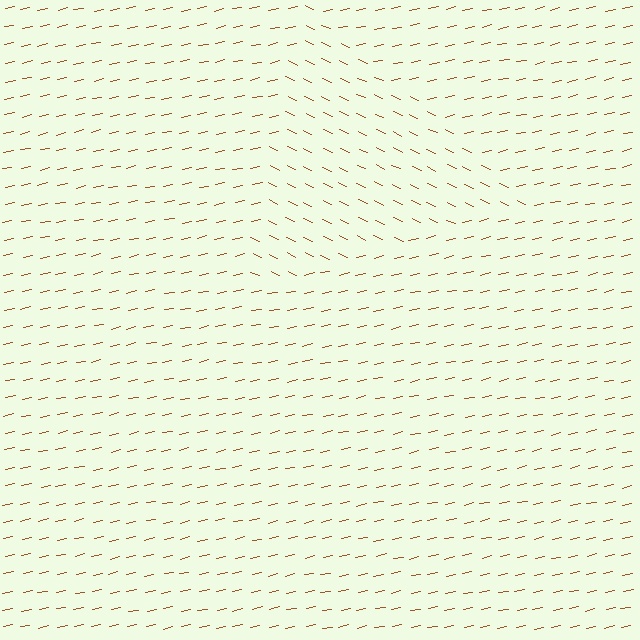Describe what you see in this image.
The image is filled with small brown line segments. A triangle region in the image has lines oriented differently from the surrounding lines, creating a visible texture boundary.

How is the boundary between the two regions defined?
The boundary is defined purely by a change in line orientation (approximately 36 degrees difference). All lines are the same color and thickness.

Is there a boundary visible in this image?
Yes, there is a texture boundary formed by a change in line orientation.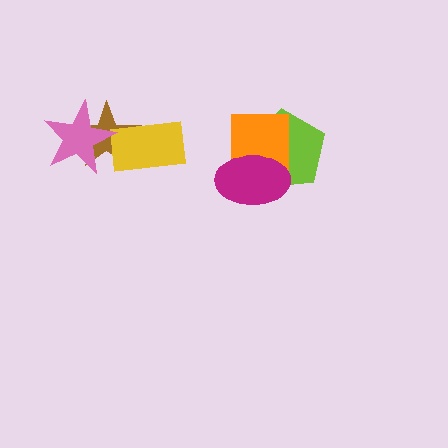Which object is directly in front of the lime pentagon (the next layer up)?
The orange square is directly in front of the lime pentagon.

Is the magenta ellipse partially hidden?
No, no other shape covers it.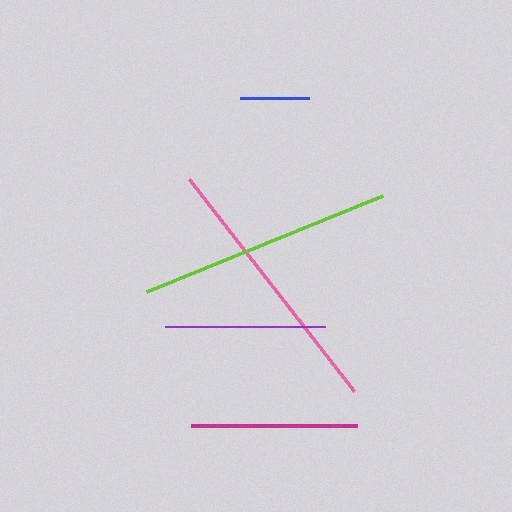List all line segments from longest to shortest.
From longest to shortest: pink, lime, magenta, purple, blue.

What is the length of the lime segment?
The lime segment is approximately 255 pixels long.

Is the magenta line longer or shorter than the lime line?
The lime line is longer than the magenta line.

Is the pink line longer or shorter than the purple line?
The pink line is longer than the purple line.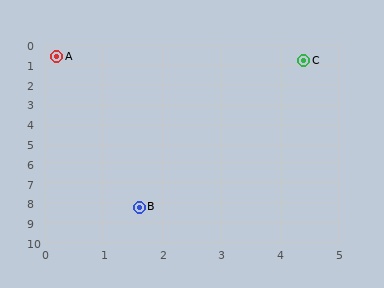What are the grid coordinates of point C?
Point C is at approximately (4.4, 0.8).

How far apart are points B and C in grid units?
Points B and C are about 7.9 grid units apart.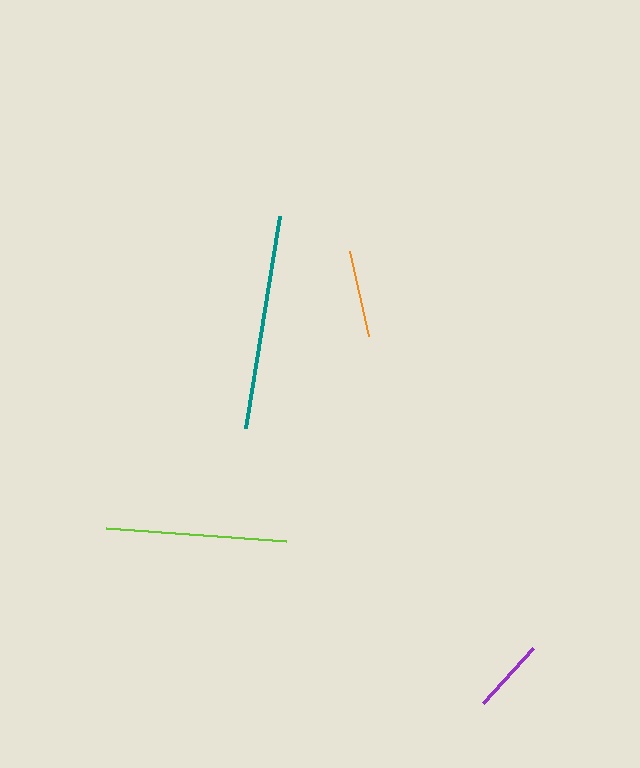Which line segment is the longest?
The teal line is the longest at approximately 215 pixels.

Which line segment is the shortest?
The purple line is the shortest at approximately 74 pixels.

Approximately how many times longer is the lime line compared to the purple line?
The lime line is approximately 2.4 times the length of the purple line.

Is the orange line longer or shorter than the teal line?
The teal line is longer than the orange line.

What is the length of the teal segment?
The teal segment is approximately 215 pixels long.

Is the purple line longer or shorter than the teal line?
The teal line is longer than the purple line.